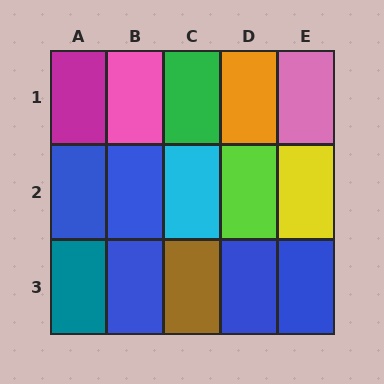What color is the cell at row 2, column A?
Blue.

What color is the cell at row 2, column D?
Lime.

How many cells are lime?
1 cell is lime.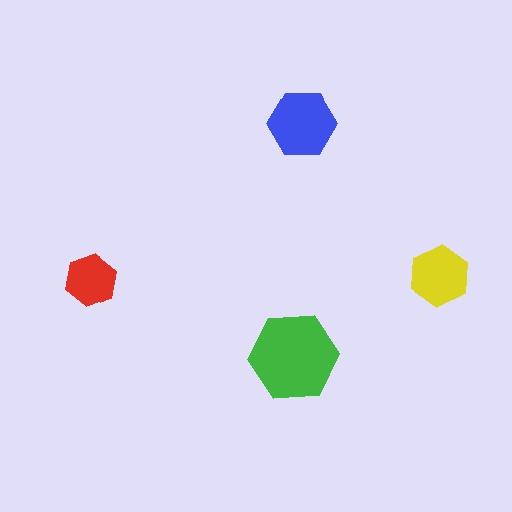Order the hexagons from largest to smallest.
the green one, the blue one, the yellow one, the red one.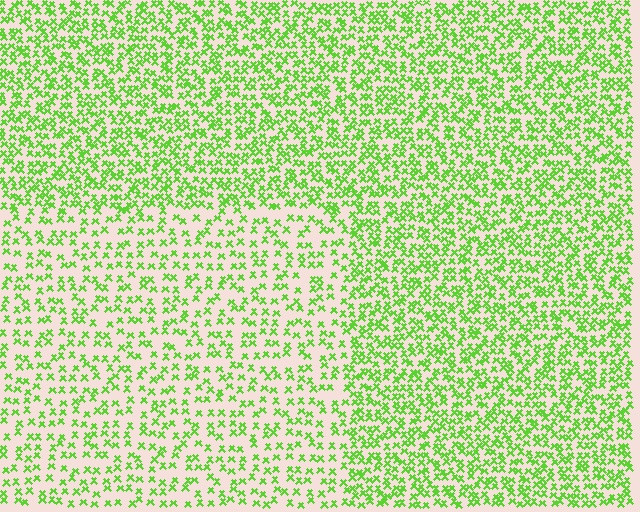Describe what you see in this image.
The image contains small lime elements arranged at two different densities. A rectangle-shaped region is visible where the elements are less densely packed than the surrounding area.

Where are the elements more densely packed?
The elements are more densely packed outside the rectangle boundary.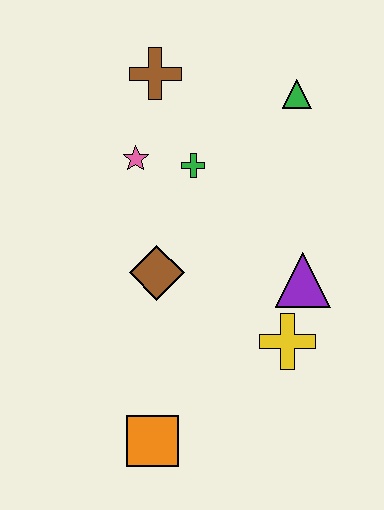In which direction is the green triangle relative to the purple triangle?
The green triangle is above the purple triangle.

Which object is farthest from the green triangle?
The orange square is farthest from the green triangle.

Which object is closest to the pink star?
The green cross is closest to the pink star.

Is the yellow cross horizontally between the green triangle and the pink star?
Yes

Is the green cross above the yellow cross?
Yes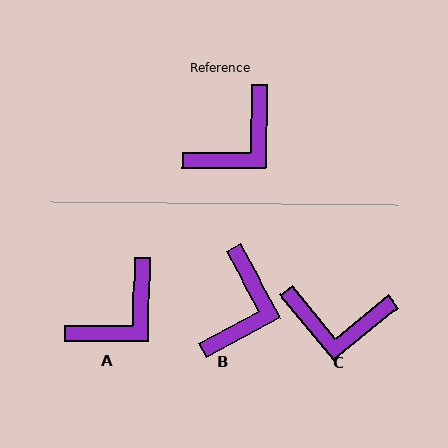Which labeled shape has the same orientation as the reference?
A.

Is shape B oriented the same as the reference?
No, it is off by about 29 degrees.